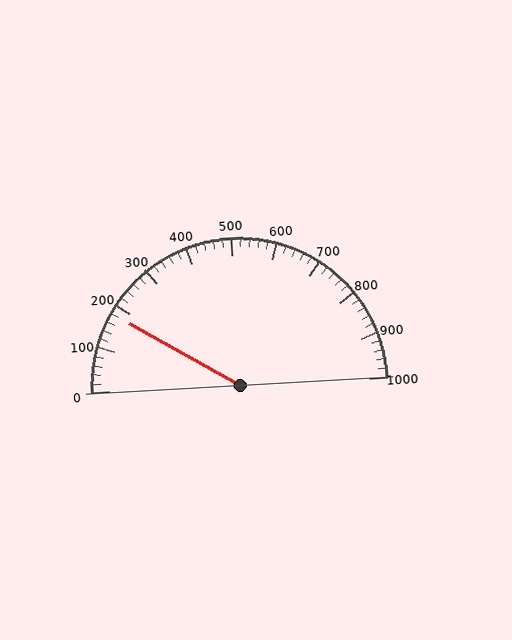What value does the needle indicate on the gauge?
The needle indicates approximately 180.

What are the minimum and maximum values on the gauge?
The gauge ranges from 0 to 1000.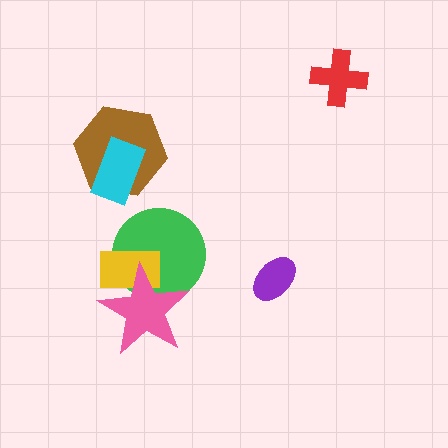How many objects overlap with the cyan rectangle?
1 object overlaps with the cyan rectangle.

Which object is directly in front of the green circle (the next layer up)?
The yellow rectangle is directly in front of the green circle.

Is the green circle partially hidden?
Yes, it is partially covered by another shape.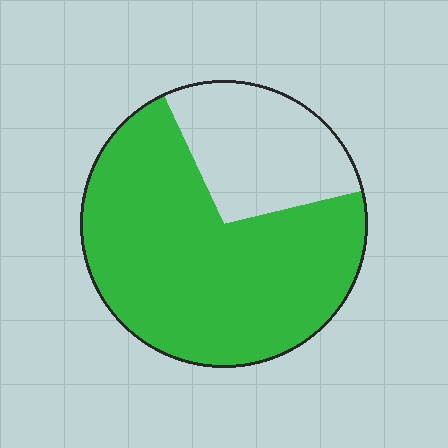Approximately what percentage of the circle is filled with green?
Approximately 70%.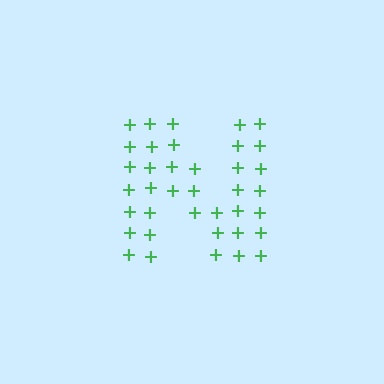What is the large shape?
The large shape is the letter N.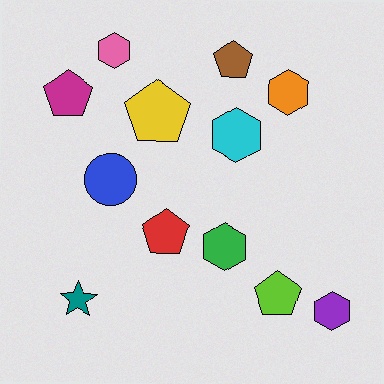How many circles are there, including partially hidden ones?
There is 1 circle.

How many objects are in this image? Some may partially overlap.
There are 12 objects.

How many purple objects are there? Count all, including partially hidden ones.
There is 1 purple object.